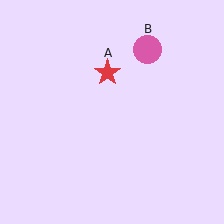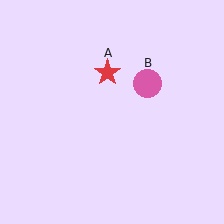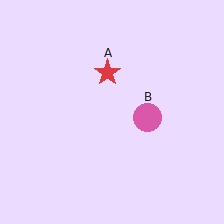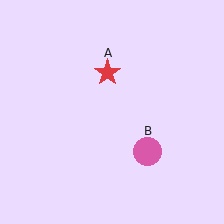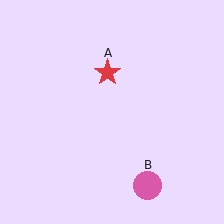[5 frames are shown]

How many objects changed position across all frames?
1 object changed position: pink circle (object B).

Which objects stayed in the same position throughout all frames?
Red star (object A) remained stationary.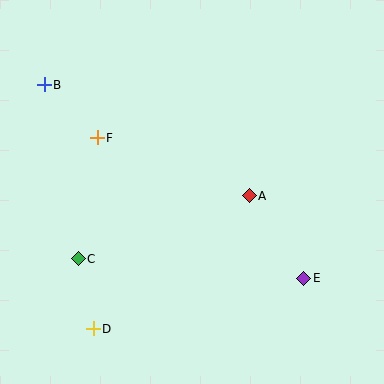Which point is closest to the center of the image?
Point A at (249, 196) is closest to the center.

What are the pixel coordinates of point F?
Point F is at (97, 138).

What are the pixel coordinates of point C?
Point C is at (78, 259).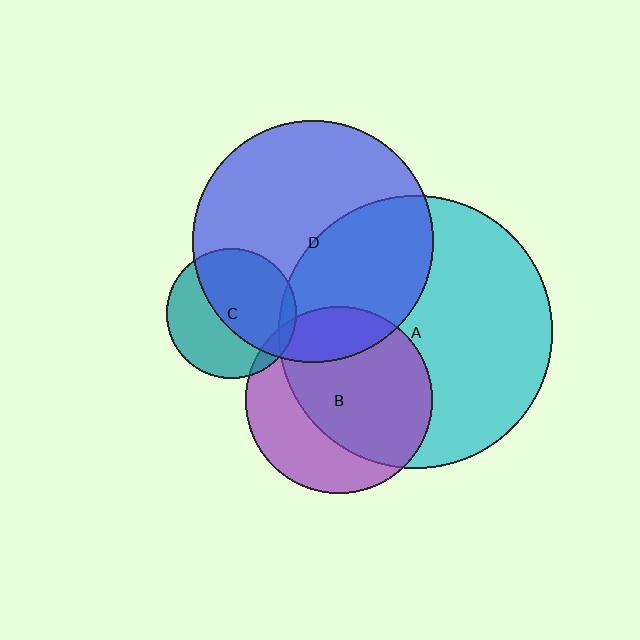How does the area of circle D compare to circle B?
Approximately 1.7 times.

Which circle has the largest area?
Circle A (cyan).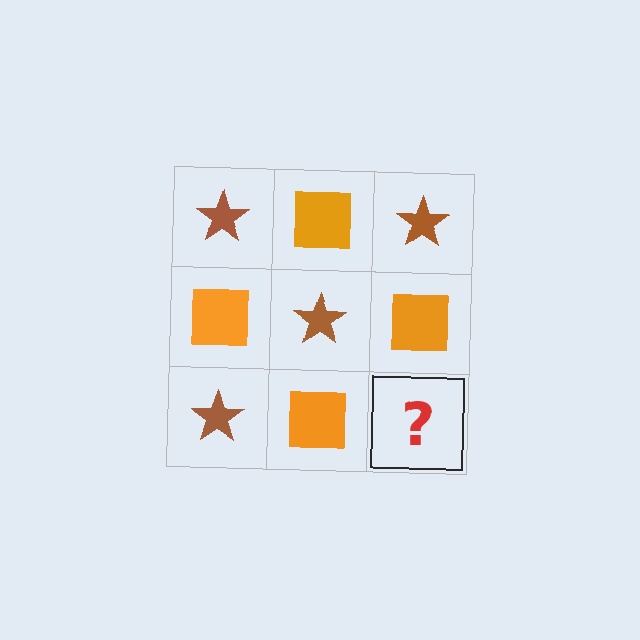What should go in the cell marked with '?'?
The missing cell should contain a brown star.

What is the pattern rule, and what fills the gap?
The rule is that it alternates brown star and orange square in a checkerboard pattern. The gap should be filled with a brown star.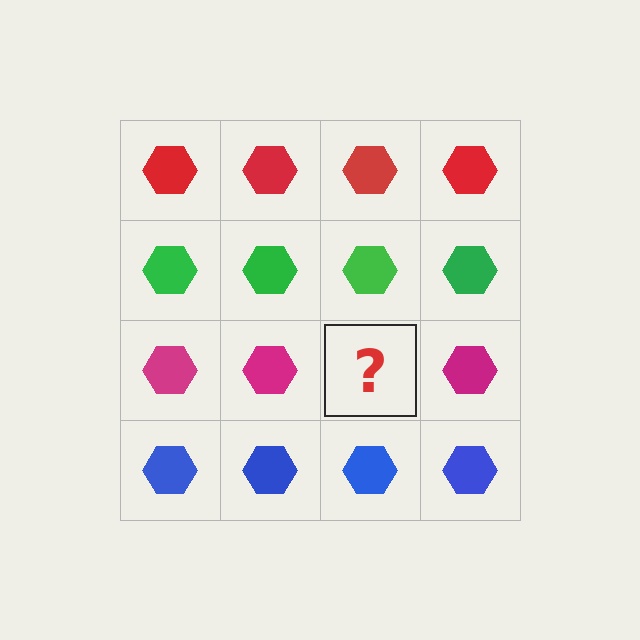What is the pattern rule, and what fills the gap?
The rule is that each row has a consistent color. The gap should be filled with a magenta hexagon.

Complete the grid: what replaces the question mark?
The question mark should be replaced with a magenta hexagon.